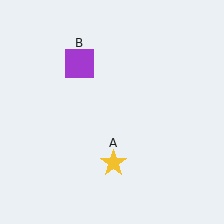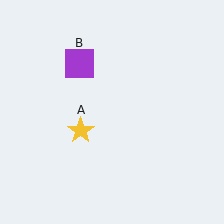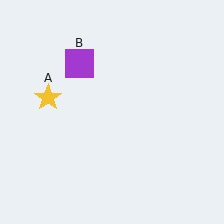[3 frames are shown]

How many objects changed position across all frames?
1 object changed position: yellow star (object A).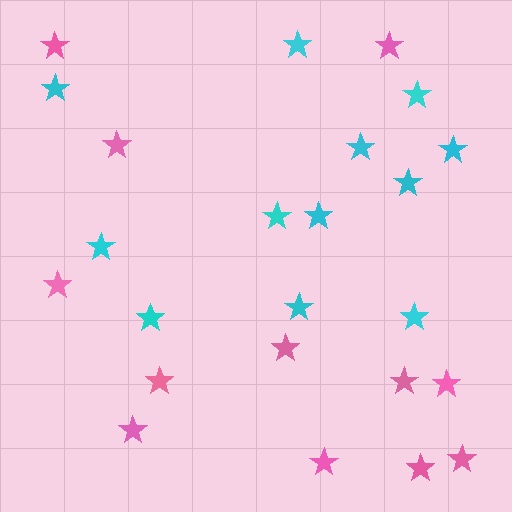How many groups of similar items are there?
There are 2 groups: one group of pink stars (12) and one group of cyan stars (12).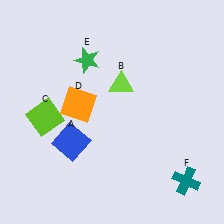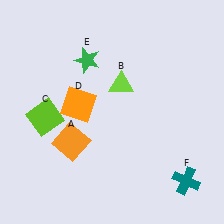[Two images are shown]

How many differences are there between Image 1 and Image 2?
There is 1 difference between the two images.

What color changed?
The square (A) changed from blue in Image 1 to orange in Image 2.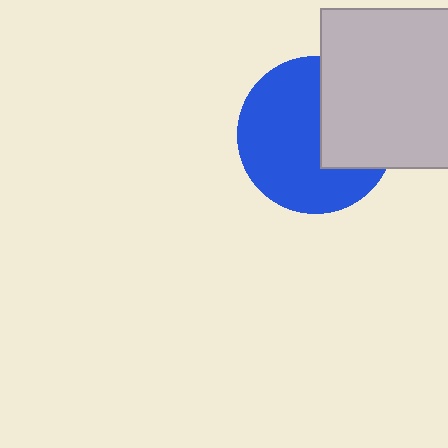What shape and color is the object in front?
The object in front is a light gray square.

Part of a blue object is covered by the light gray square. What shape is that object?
It is a circle.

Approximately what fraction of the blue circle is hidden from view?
Roughly 36% of the blue circle is hidden behind the light gray square.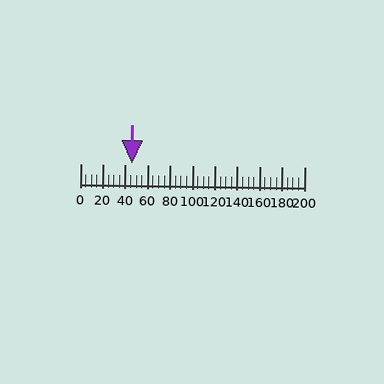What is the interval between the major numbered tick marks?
The major tick marks are spaced 20 units apart.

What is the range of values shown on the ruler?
The ruler shows values from 0 to 200.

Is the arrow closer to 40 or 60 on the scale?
The arrow is closer to 40.